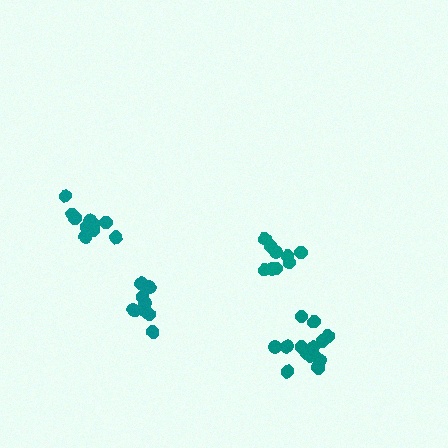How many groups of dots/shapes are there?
There are 4 groups.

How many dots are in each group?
Group 1: 9 dots, Group 2: 15 dots, Group 3: 13 dots, Group 4: 9 dots (46 total).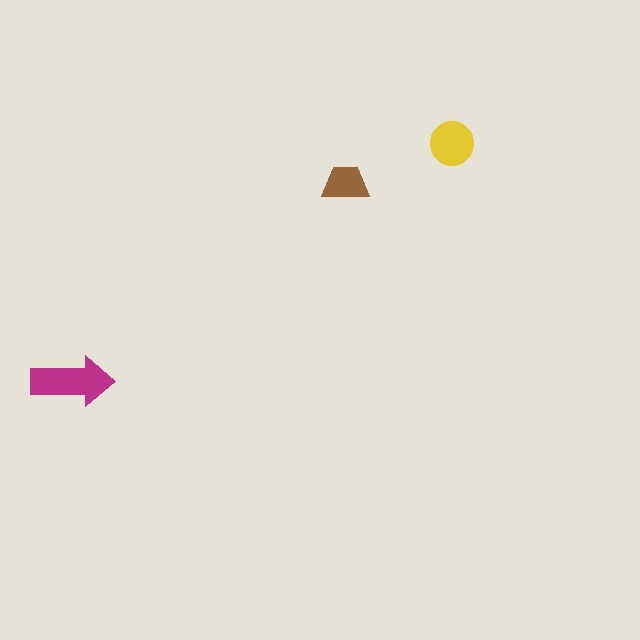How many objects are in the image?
There are 3 objects in the image.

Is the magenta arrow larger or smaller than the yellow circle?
Larger.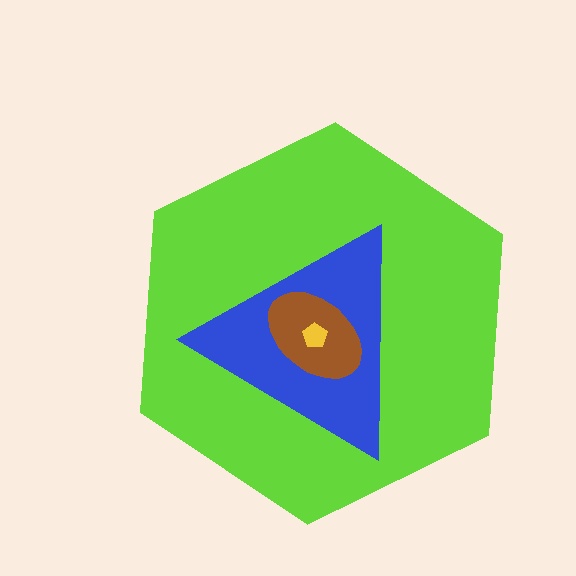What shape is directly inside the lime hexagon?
The blue triangle.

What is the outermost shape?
The lime hexagon.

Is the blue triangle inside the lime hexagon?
Yes.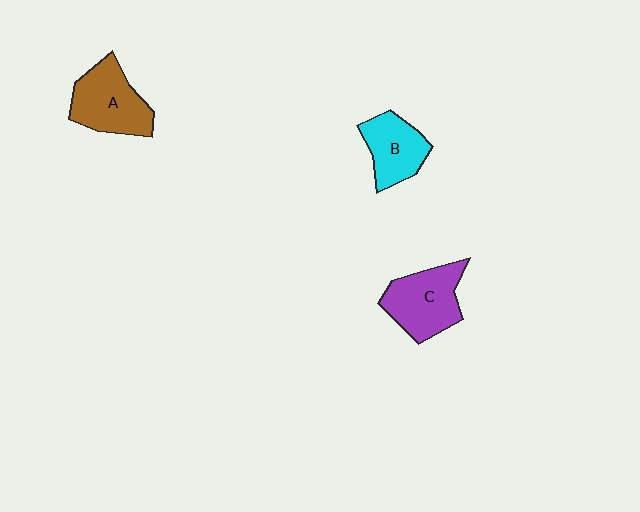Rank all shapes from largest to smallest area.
From largest to smallest: A (brown), C (purple), B (cyan).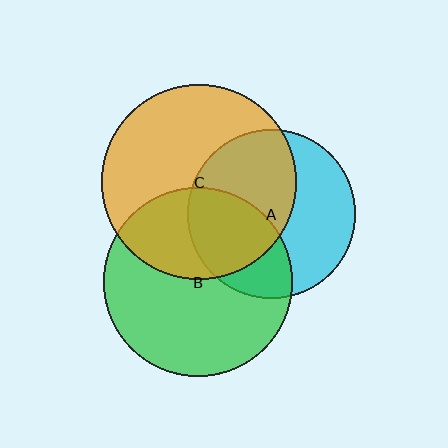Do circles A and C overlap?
Yes.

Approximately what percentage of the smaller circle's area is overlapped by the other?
Approximately 55%.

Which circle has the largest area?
Circle C (orange).